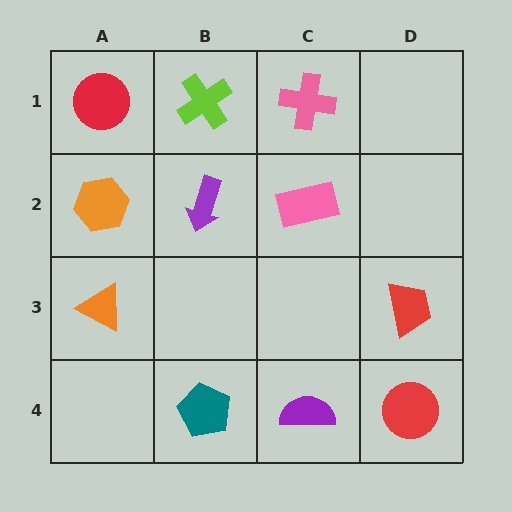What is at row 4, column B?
A teal pentagon.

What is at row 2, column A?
An orange hexagon.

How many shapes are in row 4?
3 shapes.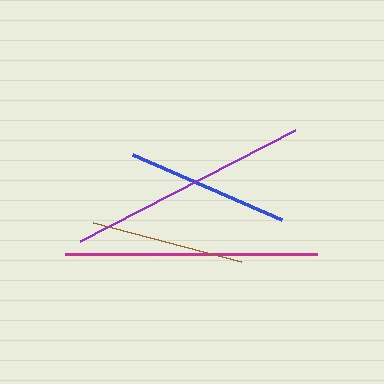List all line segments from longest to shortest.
From longest to shortest: magenta, purple, blue, brown.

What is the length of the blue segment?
The blue segment is approximately 163 pixels long.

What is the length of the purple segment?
The purple segment is approximately 242 pixels long.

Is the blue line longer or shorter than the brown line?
The blue line is longer than the brown line.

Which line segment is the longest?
The magenta line is the longest at approximately 251 pixels.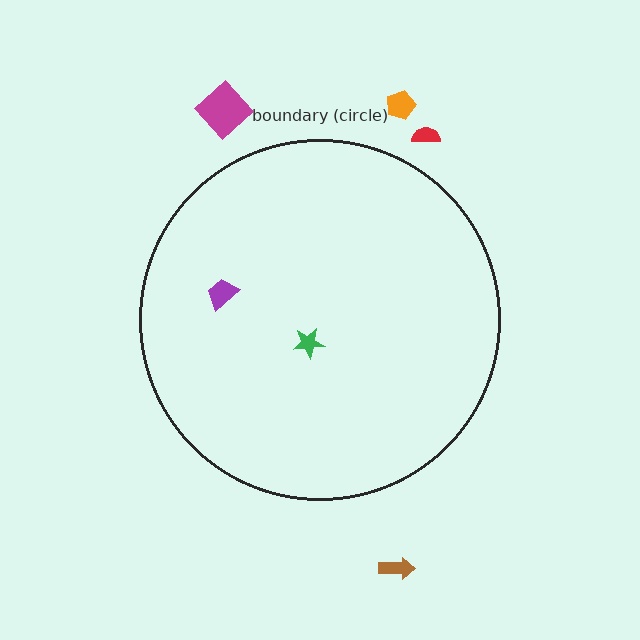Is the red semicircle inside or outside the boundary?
Outside.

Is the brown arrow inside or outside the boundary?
Outside.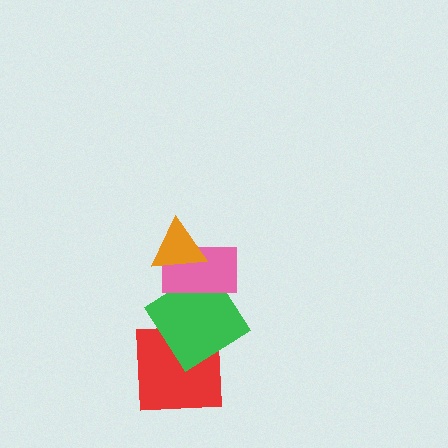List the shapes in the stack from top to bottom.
From top to bottom: the orange triangle, the pink rectangle, the green diamond, the red square.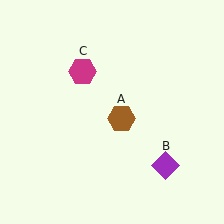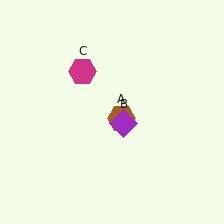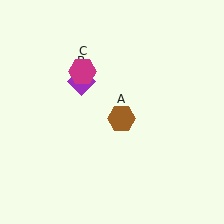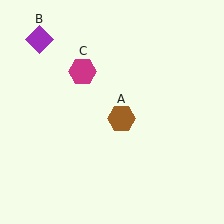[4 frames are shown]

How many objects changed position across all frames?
1 object changed position: purple diamond (object B).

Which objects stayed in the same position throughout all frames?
Brown hexagon (object A) and magenta hexagon (object C) remained stationary.